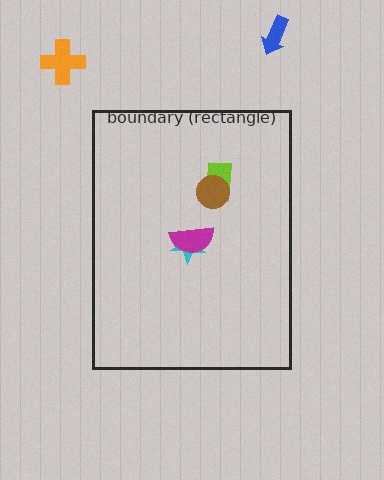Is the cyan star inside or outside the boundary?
Inside.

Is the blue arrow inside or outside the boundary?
Outside.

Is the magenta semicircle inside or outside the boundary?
Inside.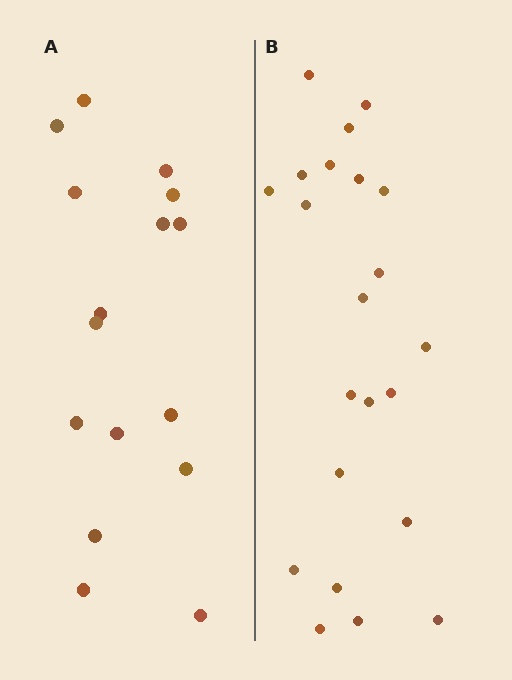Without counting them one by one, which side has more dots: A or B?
Region B (the right region) has more dots.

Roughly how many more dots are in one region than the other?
Region B has about 6 more dots than region A.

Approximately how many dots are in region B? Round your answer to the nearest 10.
About 20 dots. (The exact count is 22, which rounds to 20.)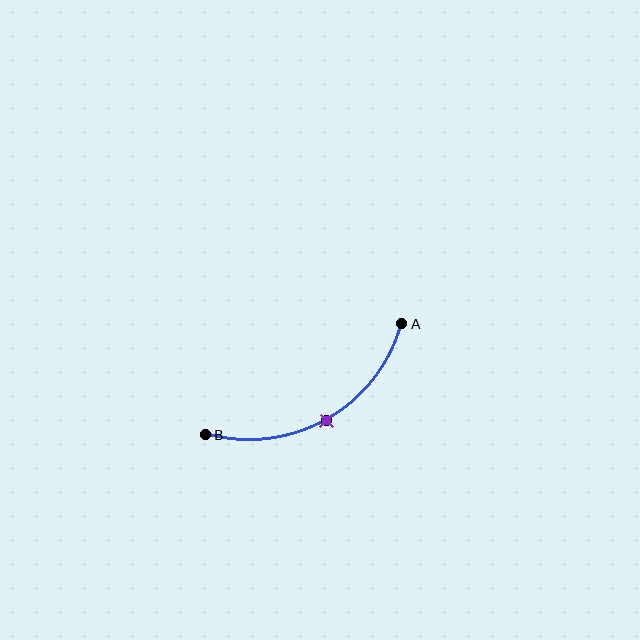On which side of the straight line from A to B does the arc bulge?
The arc bulges below the straight line connecting A and B.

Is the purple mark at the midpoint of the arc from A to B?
Yes. The purple mark lies on the arc at equal arc-length from both A and B — it is the arc midpoint.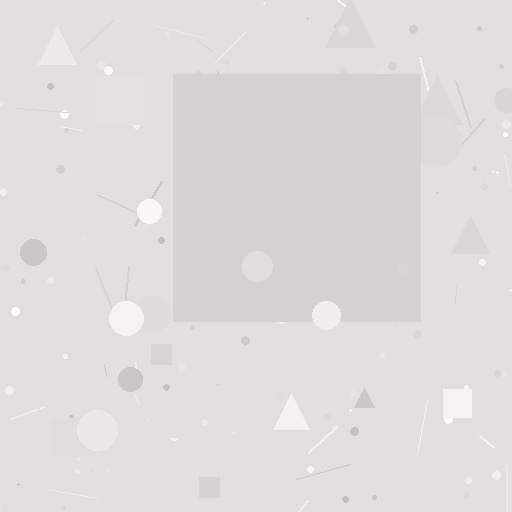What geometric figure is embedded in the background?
A square is embedded in the background.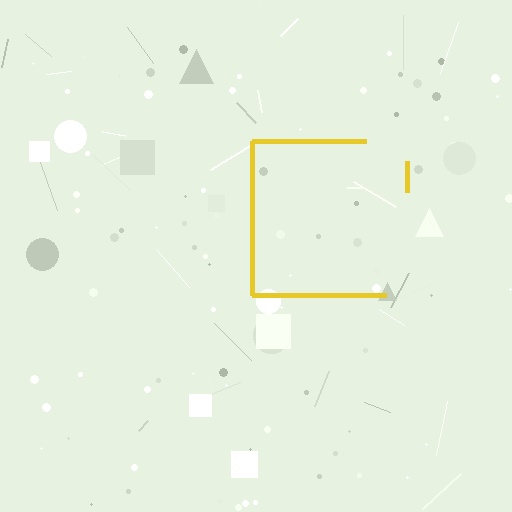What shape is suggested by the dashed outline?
The dashed outline suggests a square.